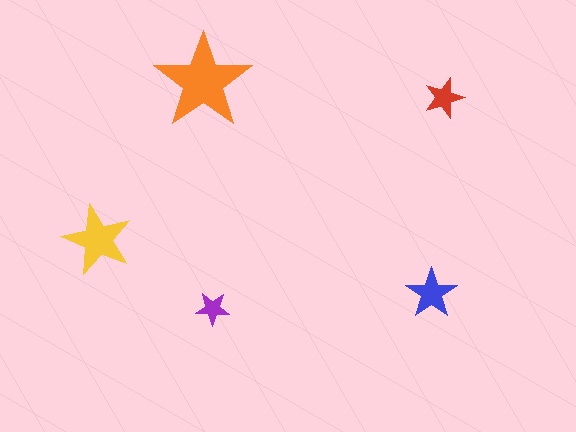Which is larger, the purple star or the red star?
The red one.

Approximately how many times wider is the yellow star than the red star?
About 1.5 times wider.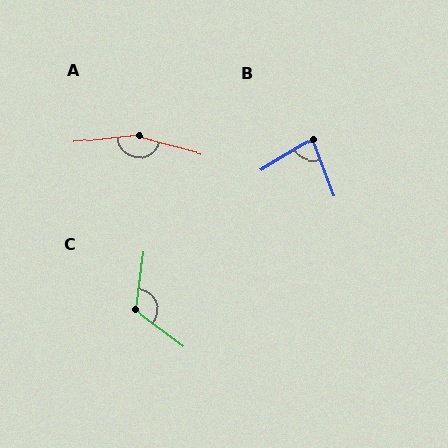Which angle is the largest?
A, at approximately 158 degrees.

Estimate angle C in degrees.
Approximately 120 degrees.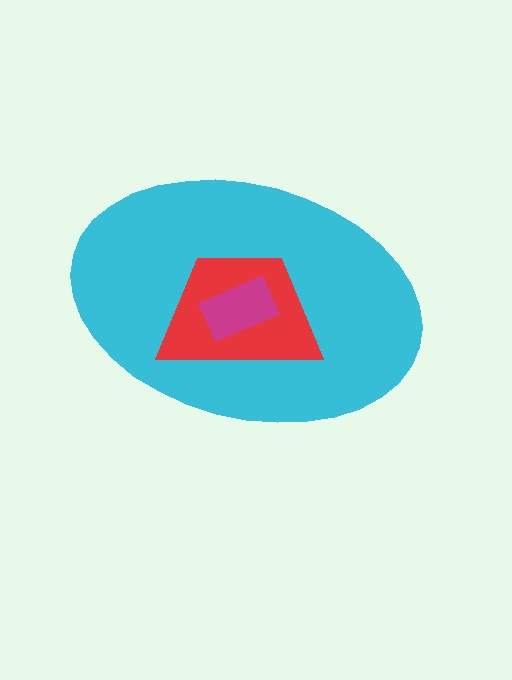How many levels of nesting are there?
3.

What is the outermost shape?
The cyan ellipse.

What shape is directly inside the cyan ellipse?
The red trapezoid.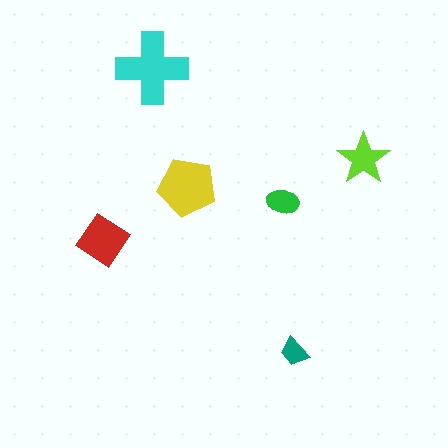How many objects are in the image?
There are 6 objects in the image.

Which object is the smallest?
The teal trapezoid.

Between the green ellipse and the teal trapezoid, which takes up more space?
The green ellipse.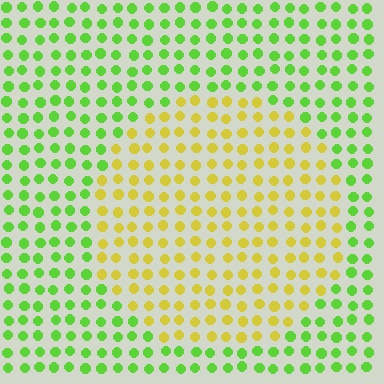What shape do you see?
I see a circle.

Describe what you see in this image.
The image is filled with small lime elements in a uniform arrangement. A circle-shaped region is visible where the elements are tinted to a slightly different hue, forming a subtle color boundary.